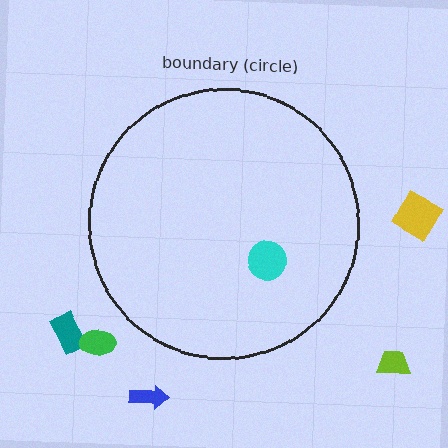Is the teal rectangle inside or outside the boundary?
Outside.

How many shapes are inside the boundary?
1 inside, 5 outside.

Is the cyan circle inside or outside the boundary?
Inside.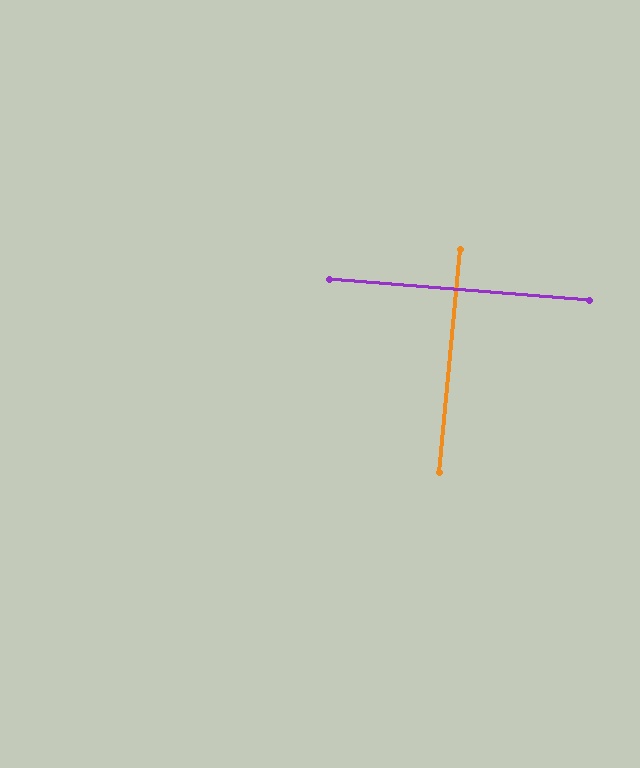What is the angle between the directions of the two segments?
Approximately 89 degrees.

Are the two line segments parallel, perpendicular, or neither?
Perpendicular — they meet at approximately 89°.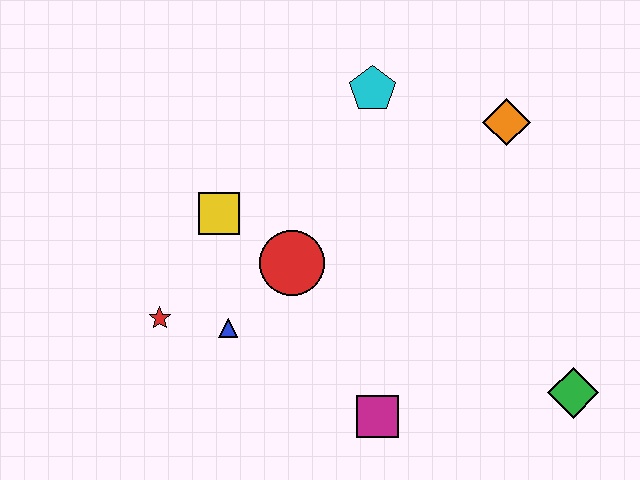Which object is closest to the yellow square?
The red circle is closest to the yellow square.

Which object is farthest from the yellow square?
The green diamond is farthest from the yellow square.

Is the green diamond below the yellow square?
Yes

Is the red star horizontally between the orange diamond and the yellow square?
No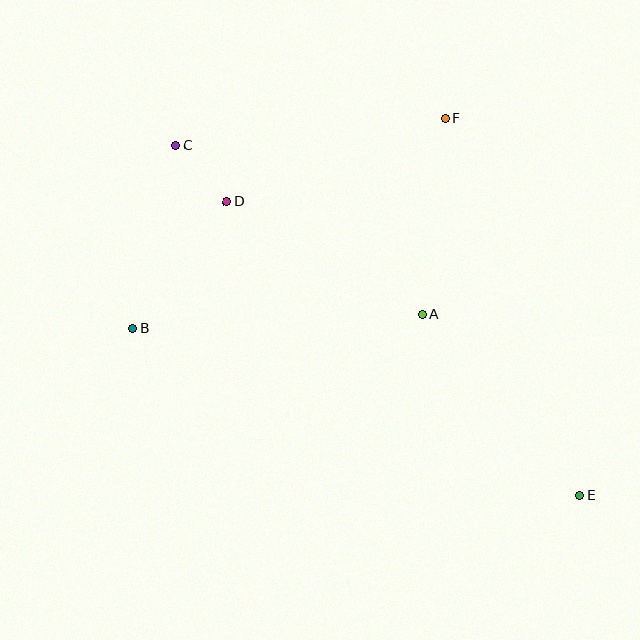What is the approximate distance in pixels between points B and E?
The distance between B and E is approximately 477 pixels.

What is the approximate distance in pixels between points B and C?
The distance between B and C is approximately 188 pixels.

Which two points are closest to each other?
Points C and D are closest to each other.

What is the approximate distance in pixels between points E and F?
The distance between E and F is approximately 401 pixels.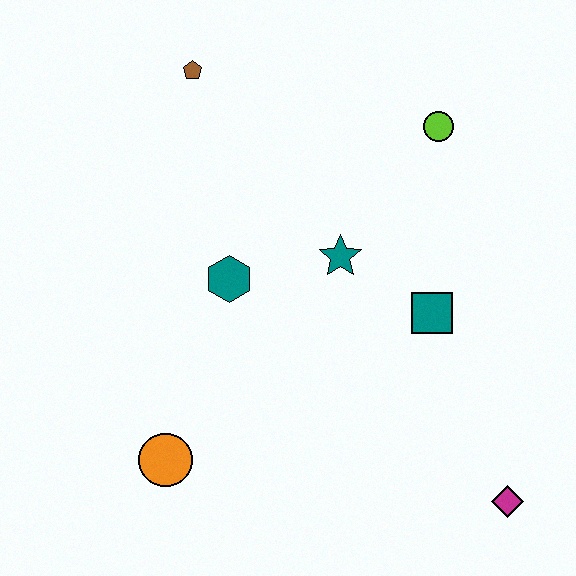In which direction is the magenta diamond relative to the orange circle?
The magenta diamond is to the right of the orange circle.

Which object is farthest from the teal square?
The brown pentagon is farthest from the teal square.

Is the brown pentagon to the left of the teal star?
Yes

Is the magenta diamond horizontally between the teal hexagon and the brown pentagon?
No